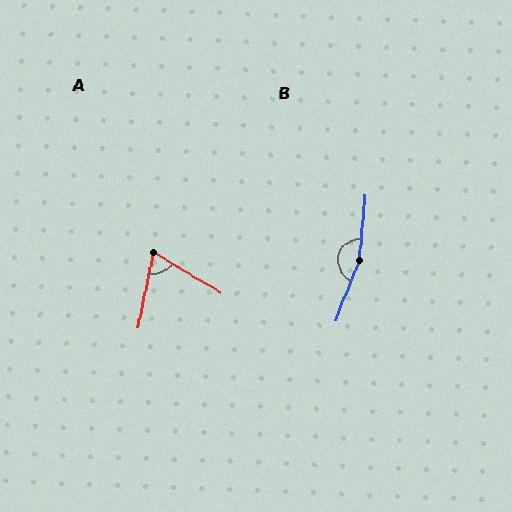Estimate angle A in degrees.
Approximately 70 degrees.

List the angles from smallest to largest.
A (70°), B (164°).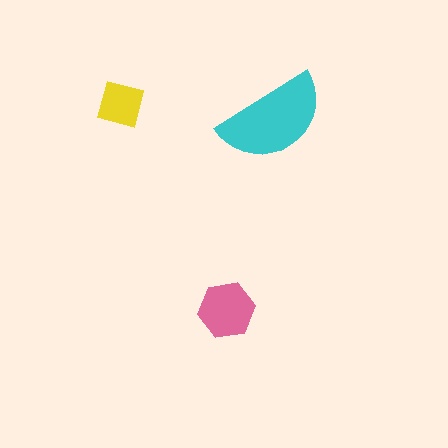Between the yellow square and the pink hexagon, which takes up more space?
The pink hexagon.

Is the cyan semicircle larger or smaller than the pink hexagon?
Larger.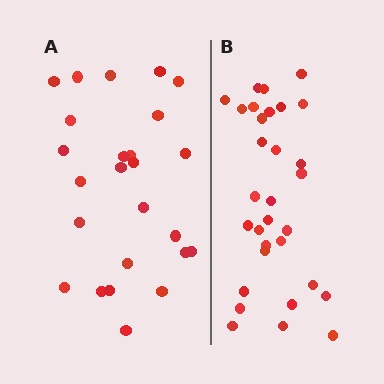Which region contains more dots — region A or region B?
Region B (the right region) has more dots.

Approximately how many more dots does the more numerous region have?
Region B has about 6 more dots than region A.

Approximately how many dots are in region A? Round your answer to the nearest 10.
About 20 dots. (The exact count is 25, which rounds to 20.)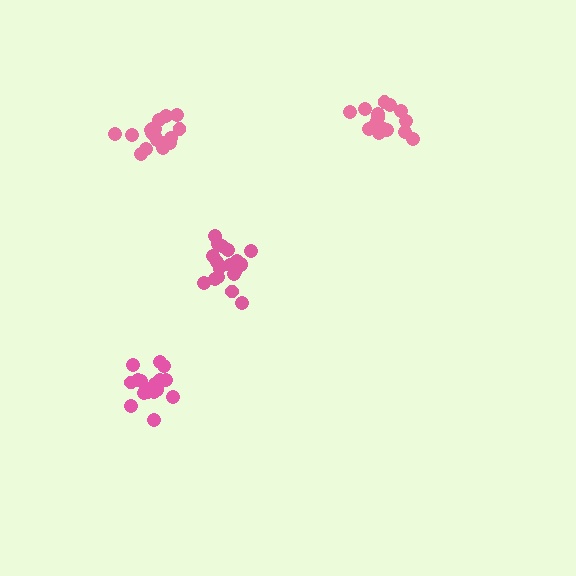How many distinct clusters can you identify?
There are 4 distinct clusters.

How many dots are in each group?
Group 1: 18 dots, Group 2: 16 dots, Group 3: 19 dots, Group 4: 19 dots (72 total).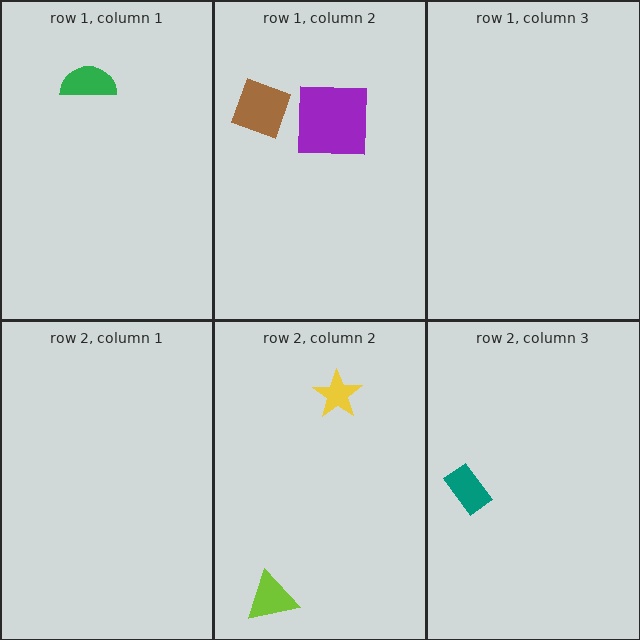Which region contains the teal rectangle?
The row 2, column 3 region.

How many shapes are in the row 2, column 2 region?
2.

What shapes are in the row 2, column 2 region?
The lime triangle, the yellow star.